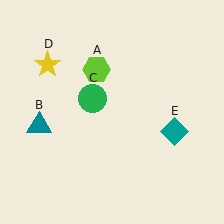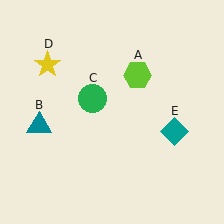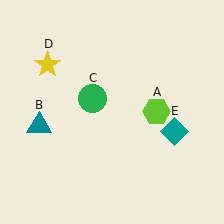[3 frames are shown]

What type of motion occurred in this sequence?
The lime hexagon (object A) rotated clockwise around the center of the scene.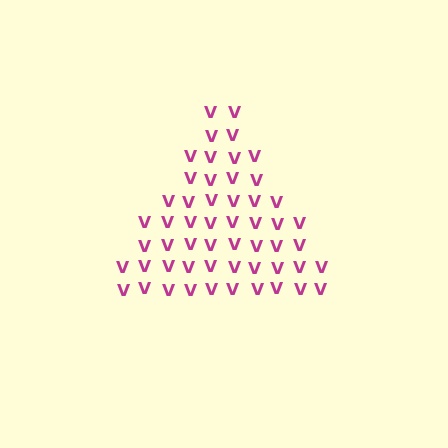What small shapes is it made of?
It is made of small letter V's.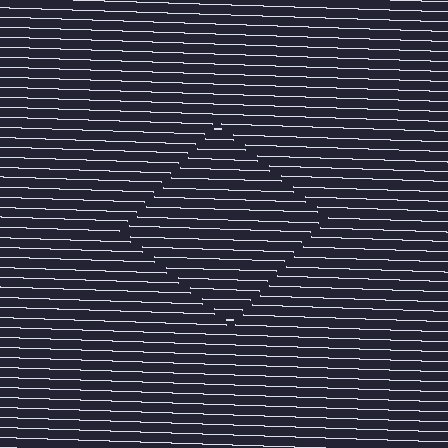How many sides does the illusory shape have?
4 sides — the line-ends trace a square.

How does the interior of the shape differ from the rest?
The interior of the shape contains the same grating, shifted by half a period — the contour is defined by the phase discontinuity where line-ends from the inner and outer gratings abut.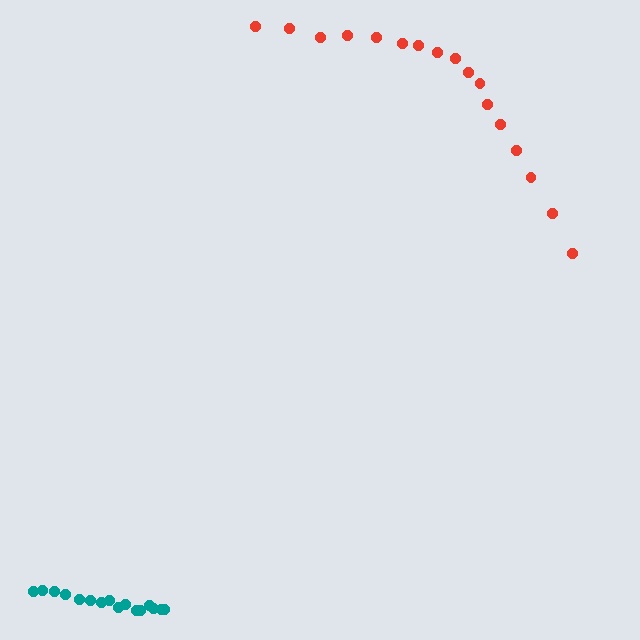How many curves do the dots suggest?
There are 2 distinct paths.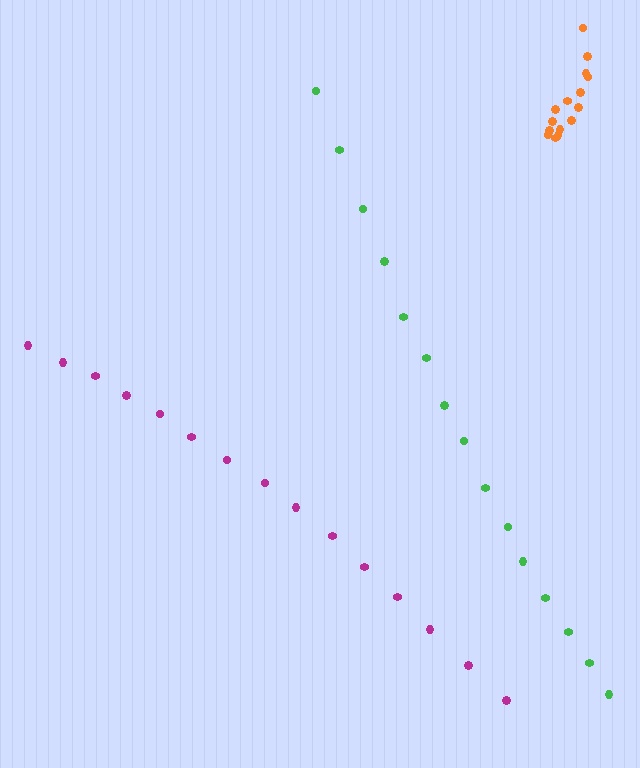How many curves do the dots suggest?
There are 3 distinct paths.